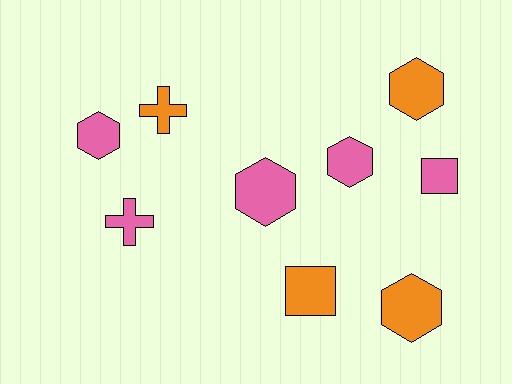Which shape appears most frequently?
Hexagon, with 5 objects.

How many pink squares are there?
There is 1 pink square.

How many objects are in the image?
There are 9 objects.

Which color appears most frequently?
Pink, with 5 objects.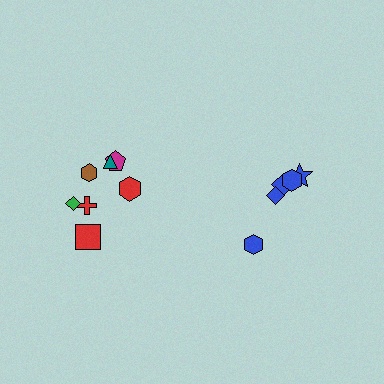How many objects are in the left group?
There are 7 objects.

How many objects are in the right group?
There are 5 objects.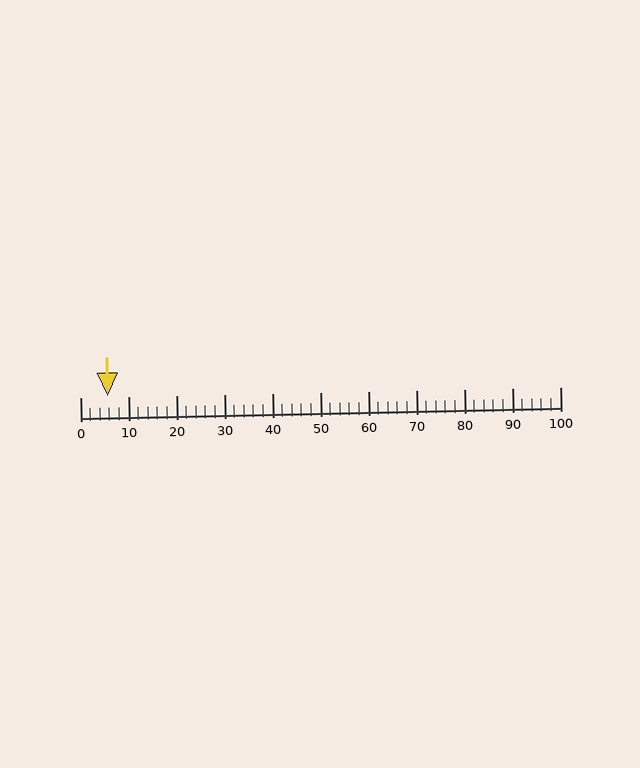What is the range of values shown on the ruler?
The ruler shows values from 0 to 100.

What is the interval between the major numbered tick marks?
The major tick marks are spaced 10 units apart.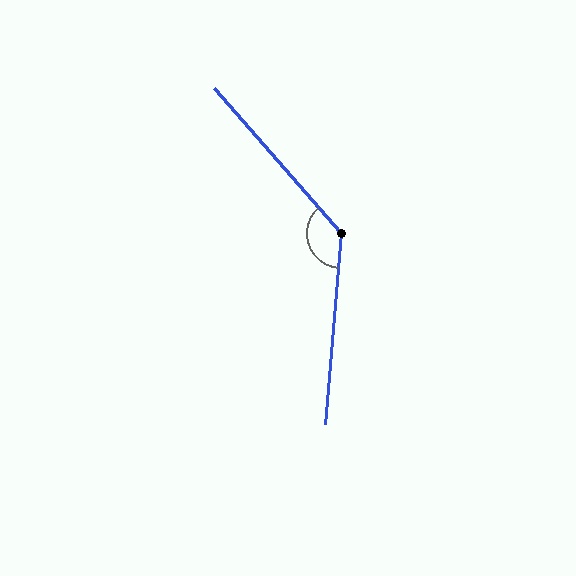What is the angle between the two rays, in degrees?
Approximately 134 degrees.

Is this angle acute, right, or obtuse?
It is obtuse.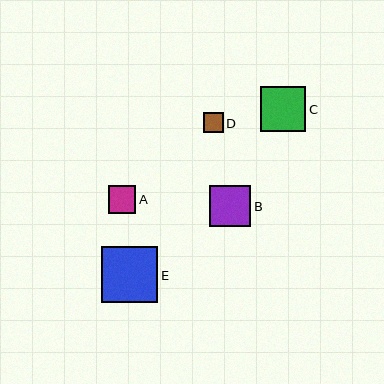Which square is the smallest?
Square D is the smallest with a size of approximately 20 pixels.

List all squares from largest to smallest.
From largest to smallest: E, C, B, A, D.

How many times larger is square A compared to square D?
Square A is approximately 1.3 times the size of square D.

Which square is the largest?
Square E is the largest with a size of approximately 56 pixels.